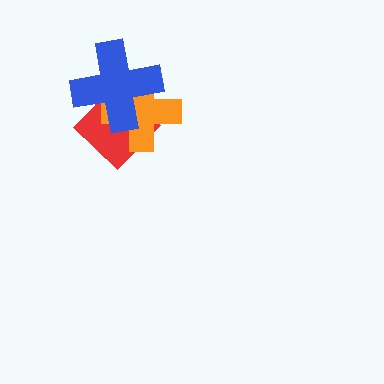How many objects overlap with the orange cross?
2 objects overlap with the orange cross.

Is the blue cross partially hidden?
No, no other shape covers it.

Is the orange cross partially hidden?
Yes, it is partially covered by another shape.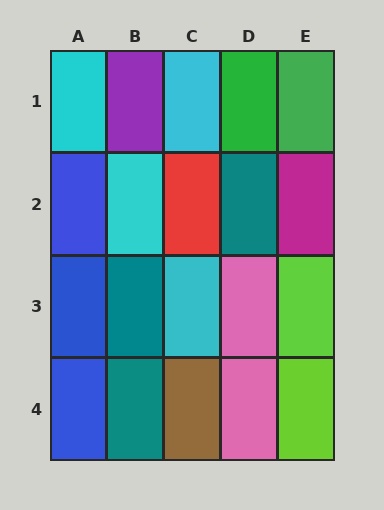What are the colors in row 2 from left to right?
Blue, cyan, red, teal, magenta.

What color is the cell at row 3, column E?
Lime.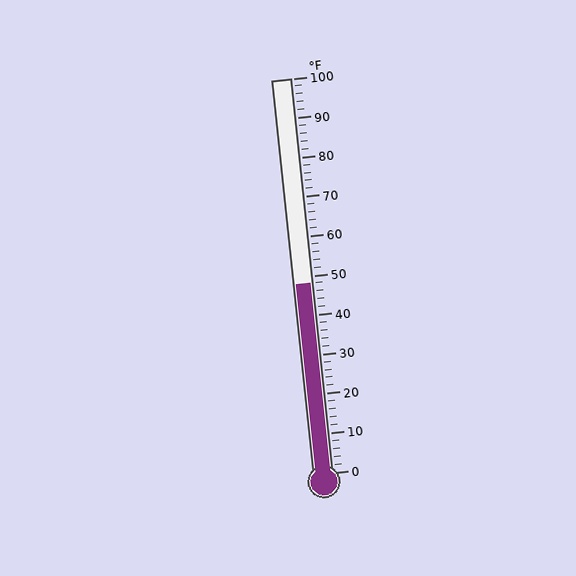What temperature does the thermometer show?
The thermometer shows approximately 48°F.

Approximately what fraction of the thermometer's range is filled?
The thermometer is filled to approximately 50% of its range.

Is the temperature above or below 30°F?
The temperature is above 30°F.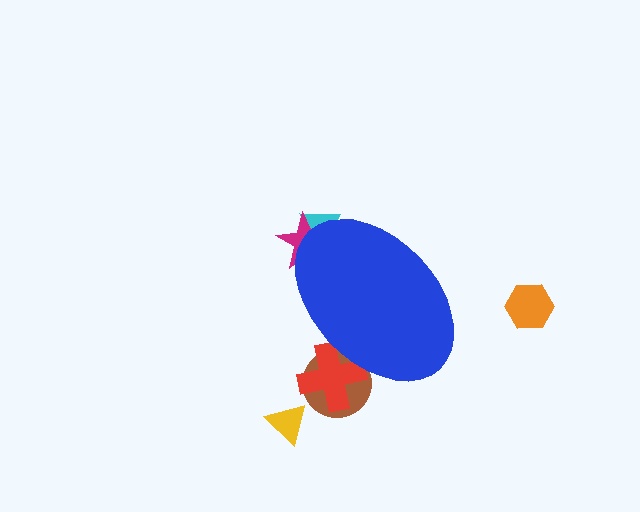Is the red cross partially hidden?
Yes, the red cross is partially hidden behind the blue ellipse.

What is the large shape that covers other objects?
A blue ellipse.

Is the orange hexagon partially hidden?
No, the orange hexagon is fully visible.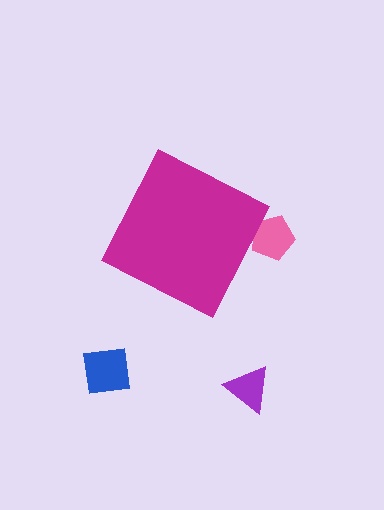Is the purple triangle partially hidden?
No, the purple triangle is fully visible.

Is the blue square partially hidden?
No, the blue square is fully visible.